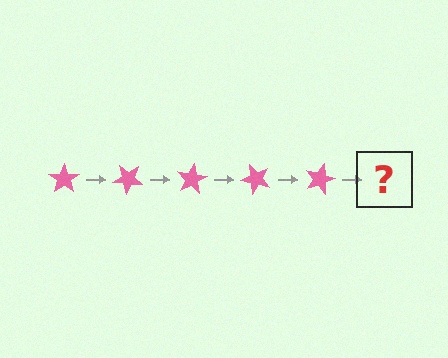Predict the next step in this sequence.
The next step is a pink star rotated 200 degrees.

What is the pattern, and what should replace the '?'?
The pattern is that the star rotates 40 degrees each step. The '?' should be a pink star rotated 200 degrees.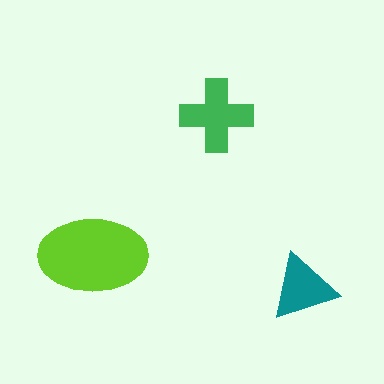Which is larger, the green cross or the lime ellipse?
The lime ellipse.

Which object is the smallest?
The teal triangle.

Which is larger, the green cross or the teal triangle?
The green cross.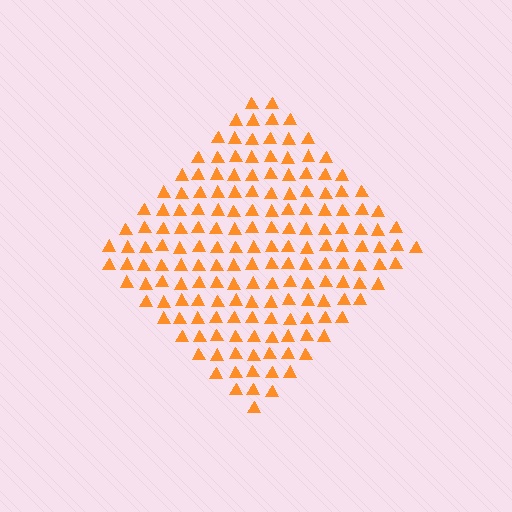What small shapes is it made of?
It is made of small triangles.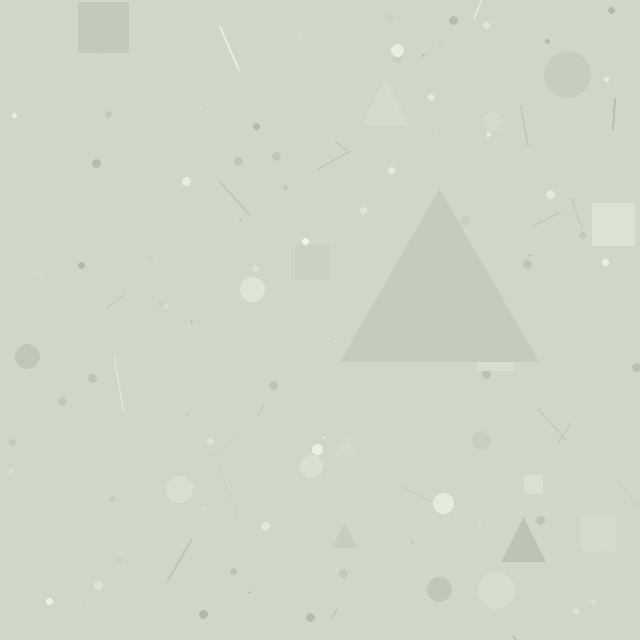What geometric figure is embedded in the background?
A triangle is embedded in the background.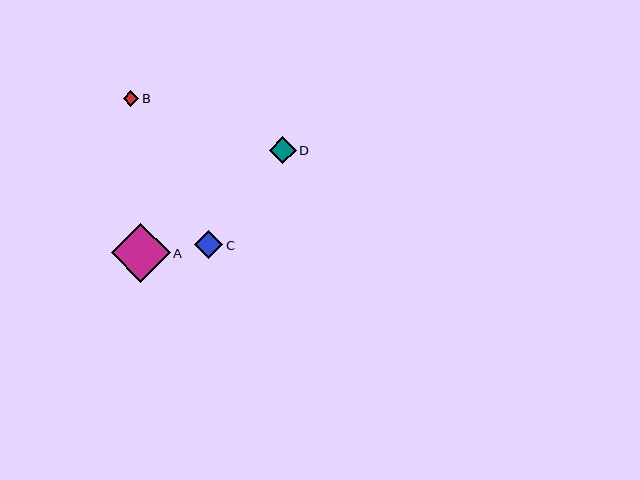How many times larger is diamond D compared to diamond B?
Diamond D is approximately 1.7 times the size of diamond B.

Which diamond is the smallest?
Diamond B is the smallest with a size of approximately 15 pixels.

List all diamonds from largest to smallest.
From largest to smallest: A, C, D, B.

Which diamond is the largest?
Diamond A is the largest with a size of approximately 59 pixels.